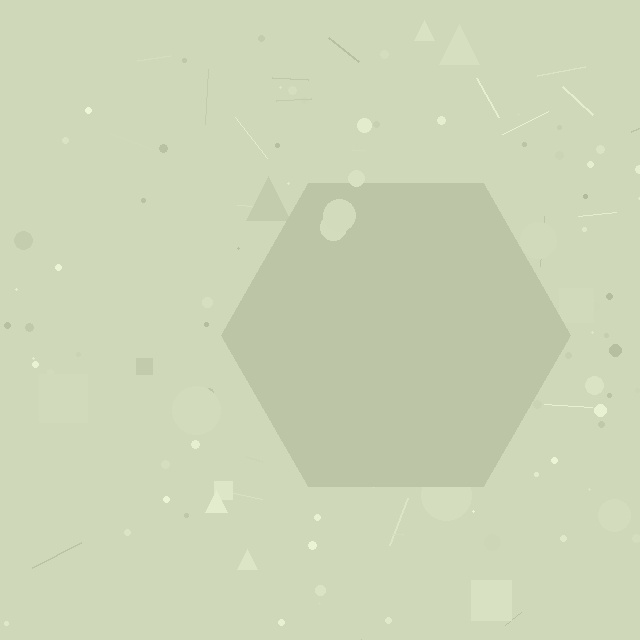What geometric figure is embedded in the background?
A hexagon is embedded in the background.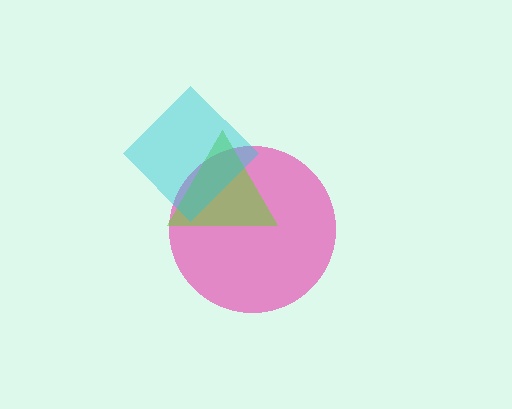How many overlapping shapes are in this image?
There are 3 overlapping shapes in the image.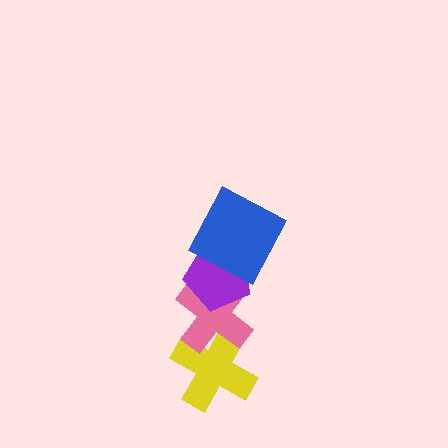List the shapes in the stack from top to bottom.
From top to bottom: the blue square, the purple pentagon, the pink cross, the yellow cross.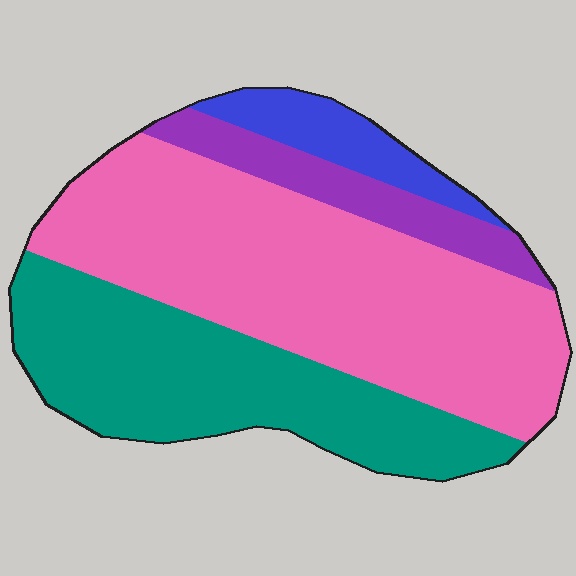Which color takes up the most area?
Pink, at roughly 50%.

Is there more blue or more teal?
Teal.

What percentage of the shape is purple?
Purple covers roughly 10% of the shape.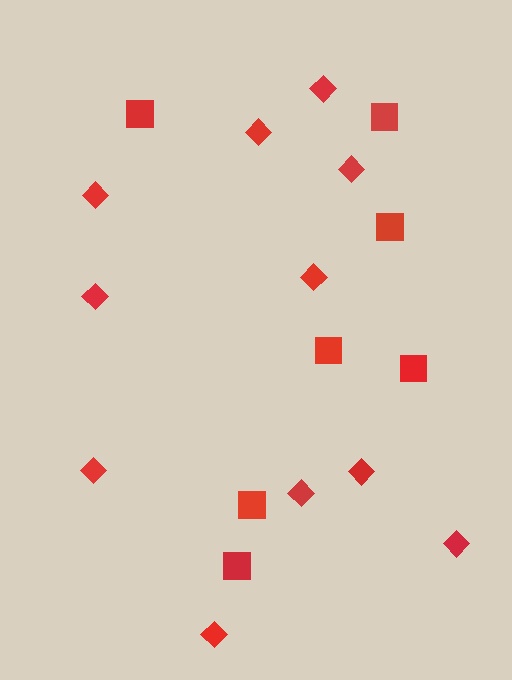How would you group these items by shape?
There are 2 groups: one group of diamonds (11) and one group of squares (7).